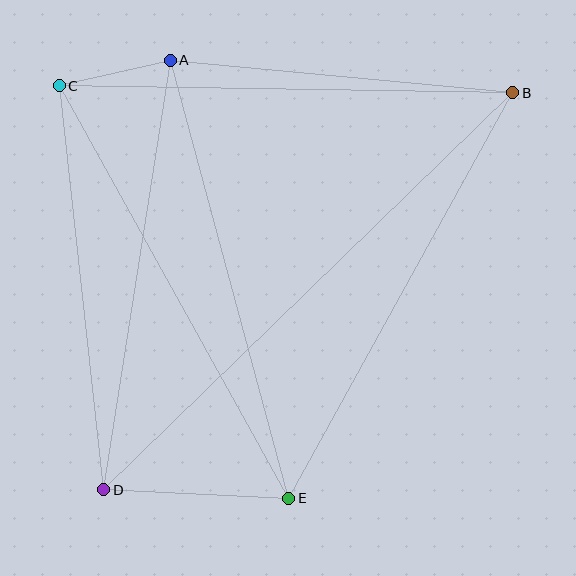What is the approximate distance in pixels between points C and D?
The distance between C and D is approximately 407 pixels.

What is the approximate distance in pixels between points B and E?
The distance between B and E is approximately 463 pixels.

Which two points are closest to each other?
Points A and C are closest to each other.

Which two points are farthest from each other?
Points B and D are farthest from each other.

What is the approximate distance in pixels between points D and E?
The distance between D and E is approximately 185 pixels.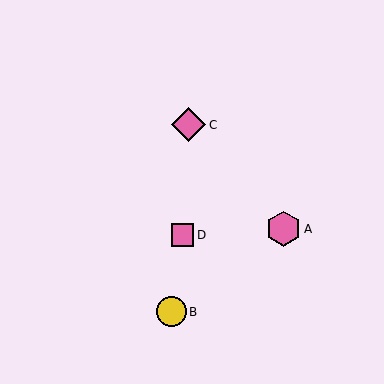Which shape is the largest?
The pink hexagon (labeled A) is the largest.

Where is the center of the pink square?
The center of the pink square is at (182, 235).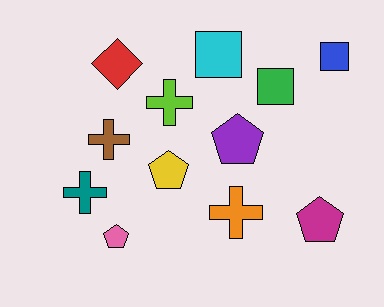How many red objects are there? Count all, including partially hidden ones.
There is 1 red object.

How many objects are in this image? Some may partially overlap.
There are 12 objects.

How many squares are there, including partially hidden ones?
There are 3 squares.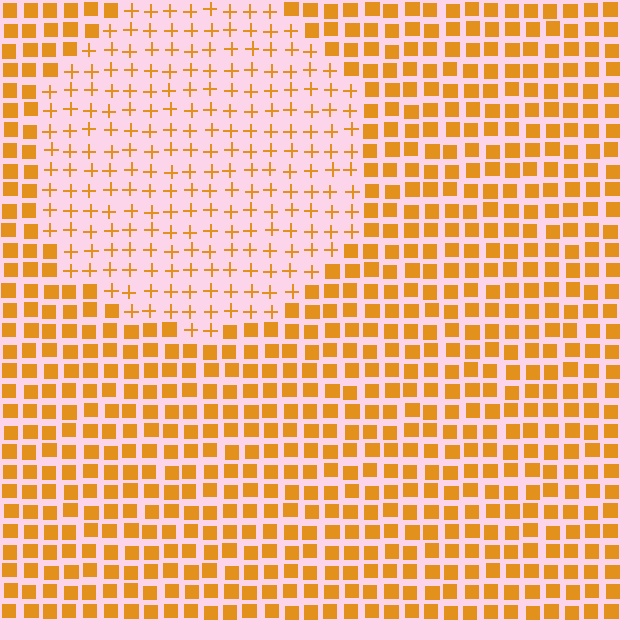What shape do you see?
I see a circle.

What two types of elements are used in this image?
The image uses plus signs inside the circle region and squares outside it.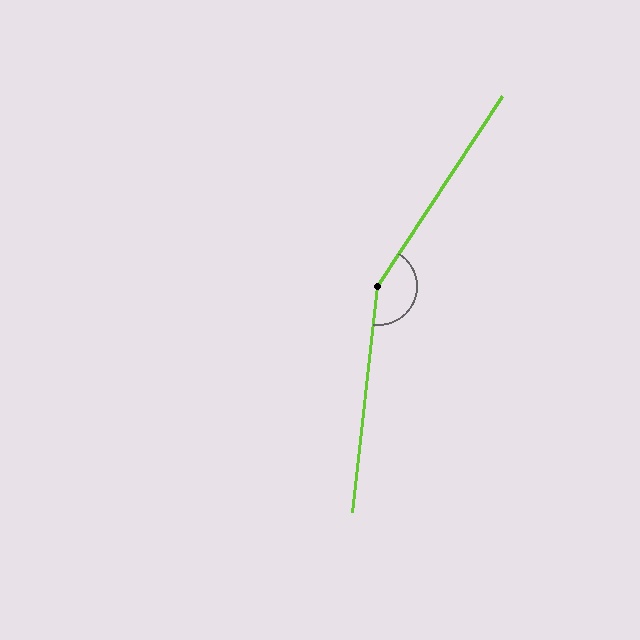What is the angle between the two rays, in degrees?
Approximately 153 degrees.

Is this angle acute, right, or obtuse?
It is obtuse.